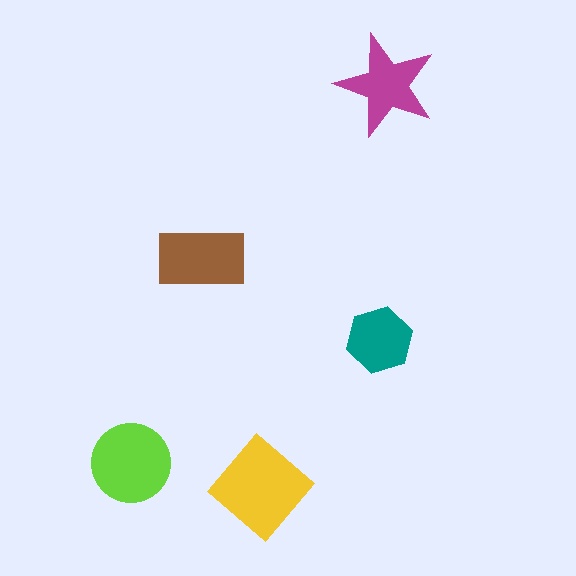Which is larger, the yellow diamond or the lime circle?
The yellow diamond.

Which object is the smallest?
The teal hexagon.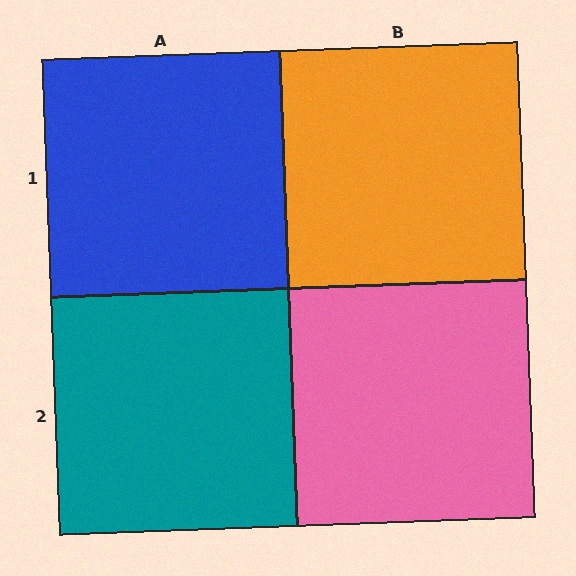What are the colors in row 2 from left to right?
Teal, pink.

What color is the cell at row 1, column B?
Orange.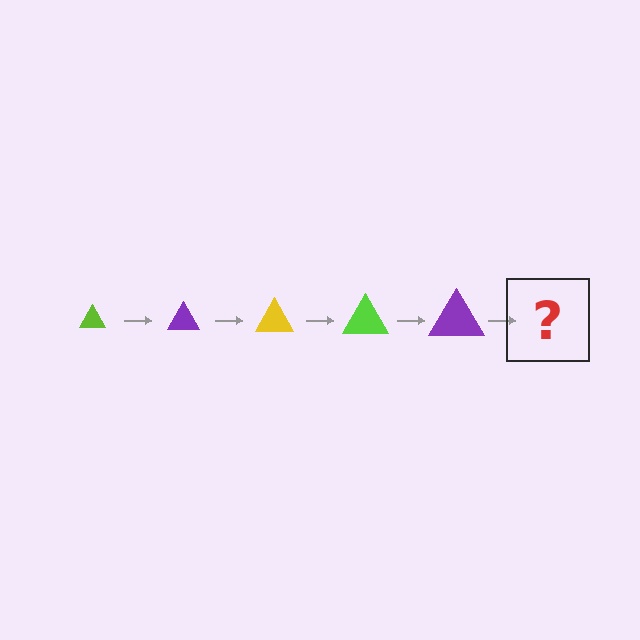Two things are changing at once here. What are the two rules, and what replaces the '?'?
The two rules are that the triangle grows larger each step and the color cycles through lime, purple, and yellow. The '?' should be a yellow triangle, larger than the previous one.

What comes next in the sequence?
The next element should be a yellow triangle, larger than the previous one.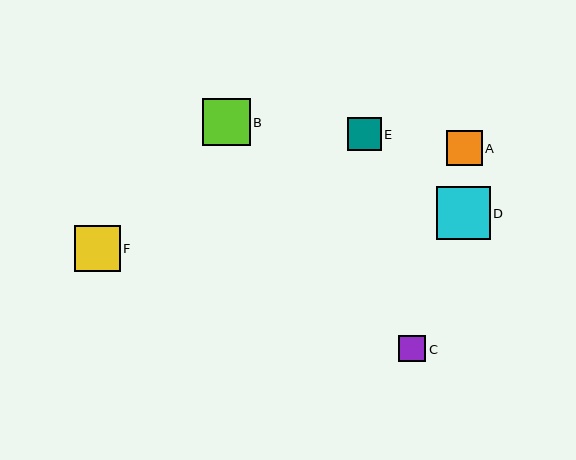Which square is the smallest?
Square C is the smallest with a size of approximately 27 pixels.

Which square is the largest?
Square D is the largest with a size of approximately 53 pixels.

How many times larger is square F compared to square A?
Square F is approximately 1.3 times the size of square A.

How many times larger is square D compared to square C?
Square D is approximately 2.0 times the size of square C.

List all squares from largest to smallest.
From largest to smallest: D, B, F, A, E, C.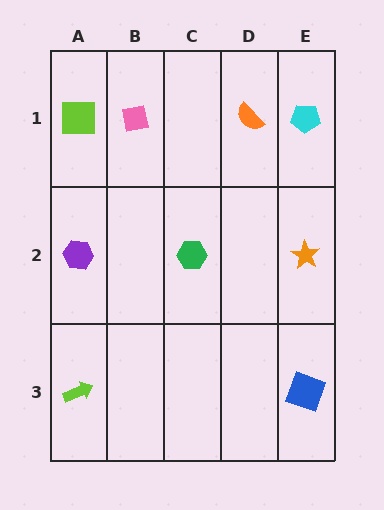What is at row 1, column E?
A cyan pentagon.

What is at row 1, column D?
An orange semicircle.